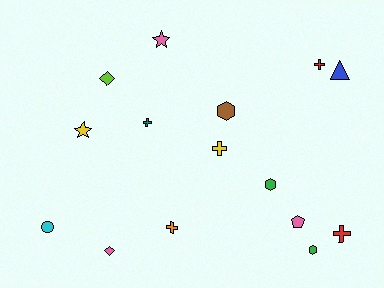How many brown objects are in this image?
There is 1 brown object.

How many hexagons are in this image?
There are 3 hexagons.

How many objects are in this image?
There are 15 objects.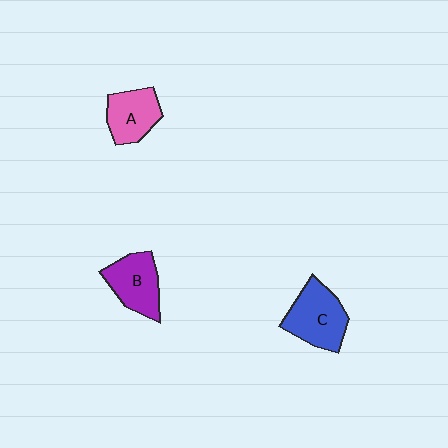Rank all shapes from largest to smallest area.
From largest to smallest: C (blue), B (purple), A (pink).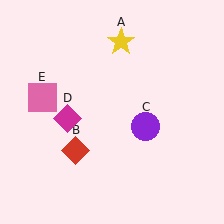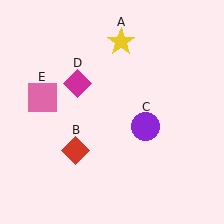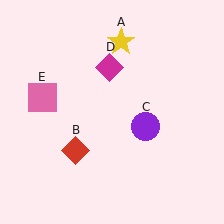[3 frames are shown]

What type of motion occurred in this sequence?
The magenta diamond (object D) rotated clockwise around the center of the scene.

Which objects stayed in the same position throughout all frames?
Yellow star (object A) and red diamond (object B) and purple circle (object C) and pink square (object E) remained stationary.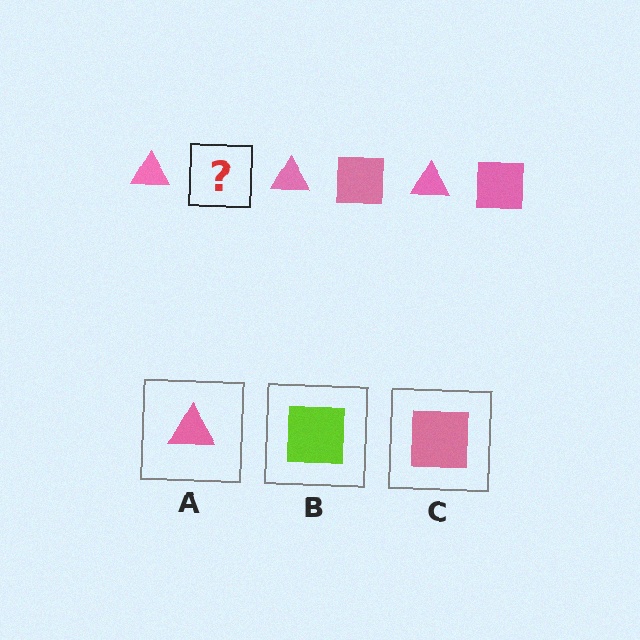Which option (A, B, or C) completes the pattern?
C.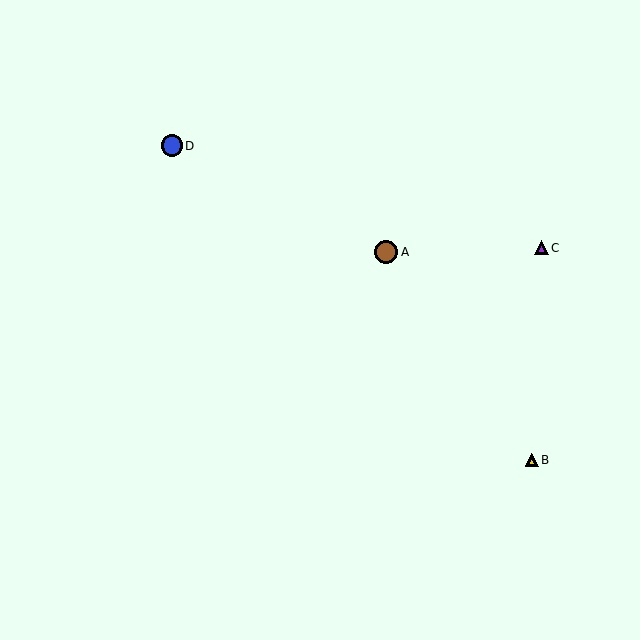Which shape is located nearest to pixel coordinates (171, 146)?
The blue circle (labeled D) at (172, 146) is nearest to that location.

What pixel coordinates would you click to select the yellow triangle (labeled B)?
Click at (532, 460) to select the yellow triangle B.